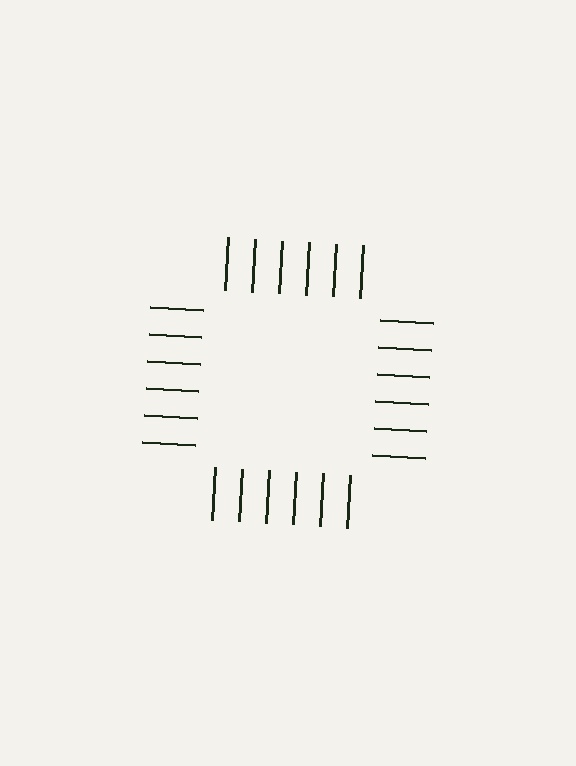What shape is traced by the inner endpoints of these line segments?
An illusory square — the line segments terminate on its edges but no continuous stroke is drawn.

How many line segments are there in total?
24 — 6 along each of the 4 edges.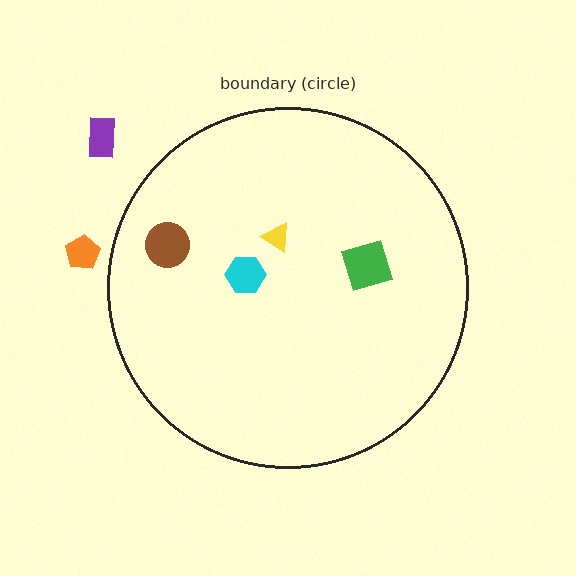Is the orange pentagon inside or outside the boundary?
Outside.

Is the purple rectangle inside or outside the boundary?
Outside.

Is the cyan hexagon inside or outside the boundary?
Inside.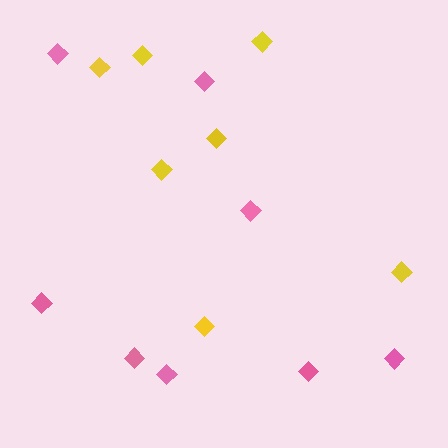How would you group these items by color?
There are 2 groups: one group of pink diamonds (8) and one group of yellow diamonds (7).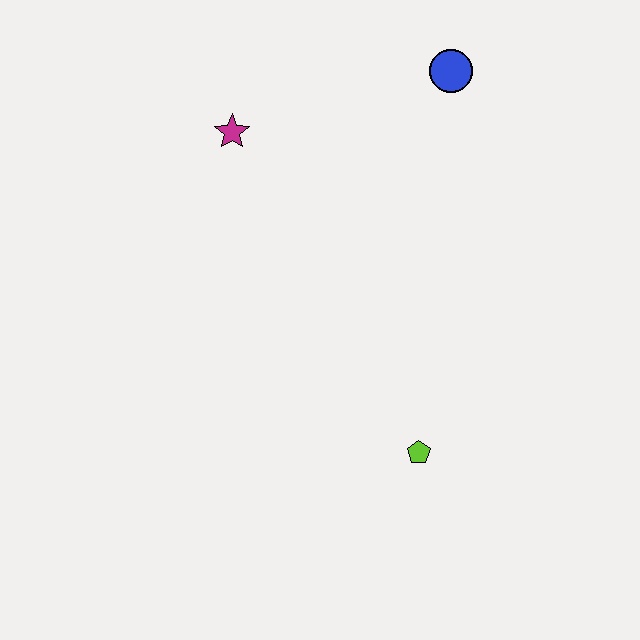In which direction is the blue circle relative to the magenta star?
The blue circle is to the right of the magenta star.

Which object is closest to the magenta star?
The blue circle is closest to the magenta star.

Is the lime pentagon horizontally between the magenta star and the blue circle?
Yes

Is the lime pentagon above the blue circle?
No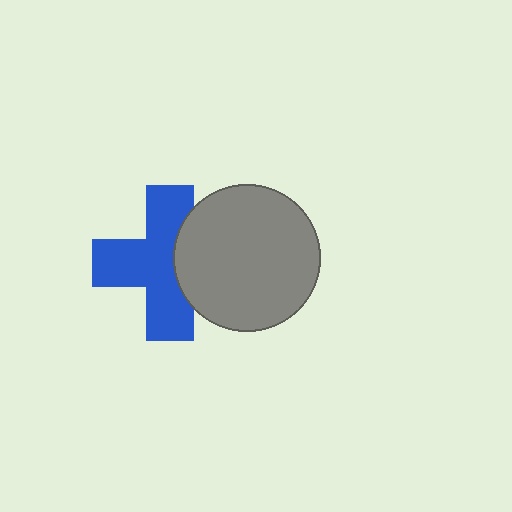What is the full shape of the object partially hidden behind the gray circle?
The partially hidden object is a blue cross.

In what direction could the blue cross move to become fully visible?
The blue cross could move left. That would shift it out from behind the gray circle entirely.